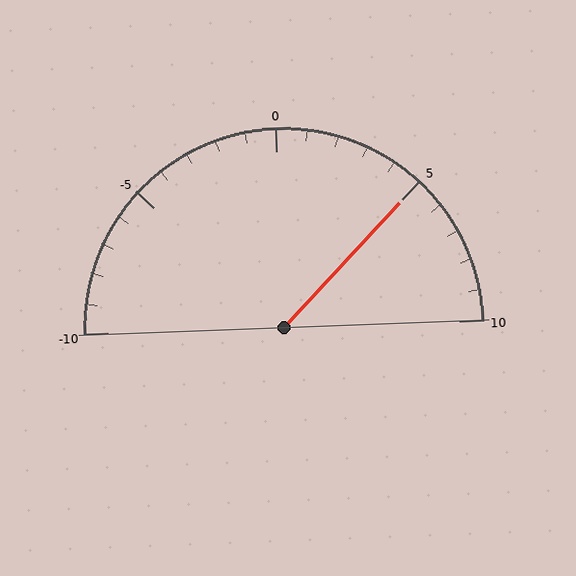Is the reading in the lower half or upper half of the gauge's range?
The reading is in the upper half of the range (-10 to 10).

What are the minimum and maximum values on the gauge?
The gauge ranges from -10 to 10.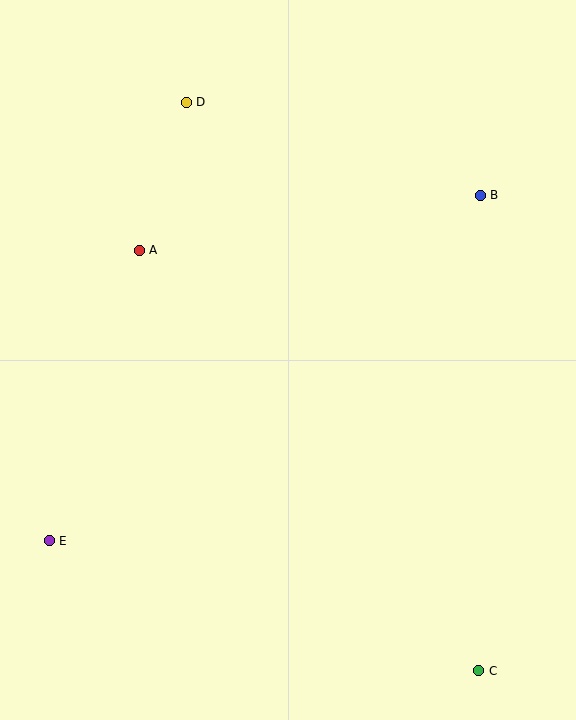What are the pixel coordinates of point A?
Point A is at (139, 250).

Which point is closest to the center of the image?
Point A at (139, 250) is closest to the center.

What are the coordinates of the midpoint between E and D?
The midpoint between E and D is at (118, 322).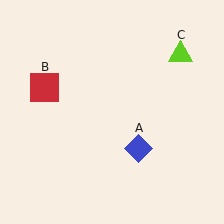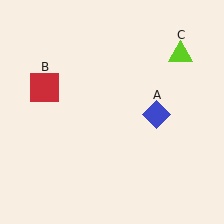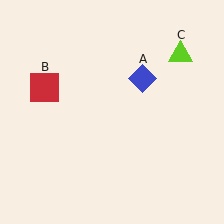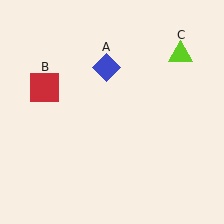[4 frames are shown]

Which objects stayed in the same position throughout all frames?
Red square (object B) and lime triangle (object C) remained stationary.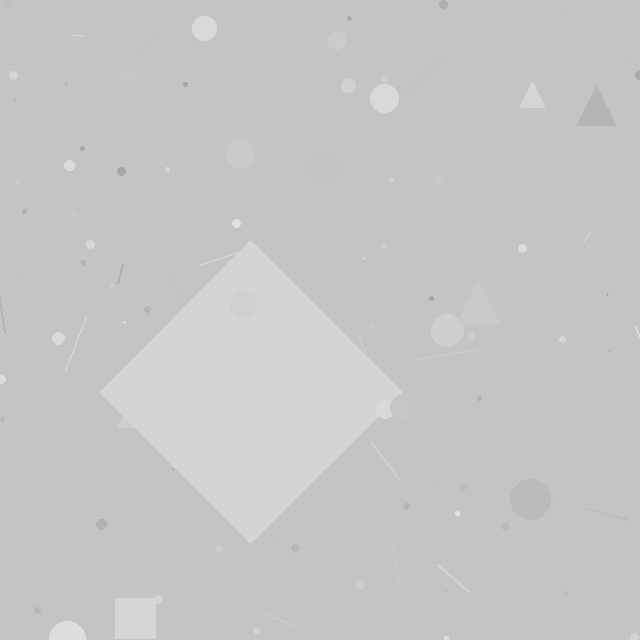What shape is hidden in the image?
A diamond is hidden in the image.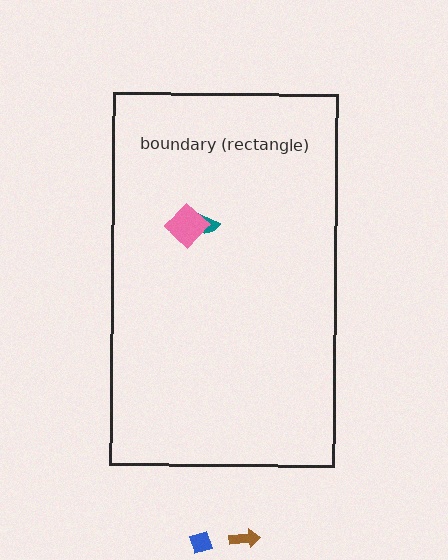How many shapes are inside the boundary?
2 inside, 2 outside.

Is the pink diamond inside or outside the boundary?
Inside.